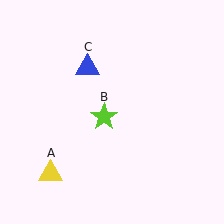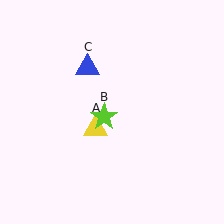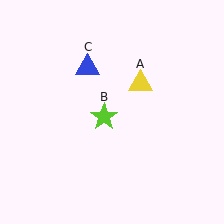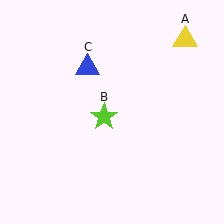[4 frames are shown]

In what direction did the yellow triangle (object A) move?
The yellow triangle (object A) moved up and to the right.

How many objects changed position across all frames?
1 object changed position: yellow triangle (object A).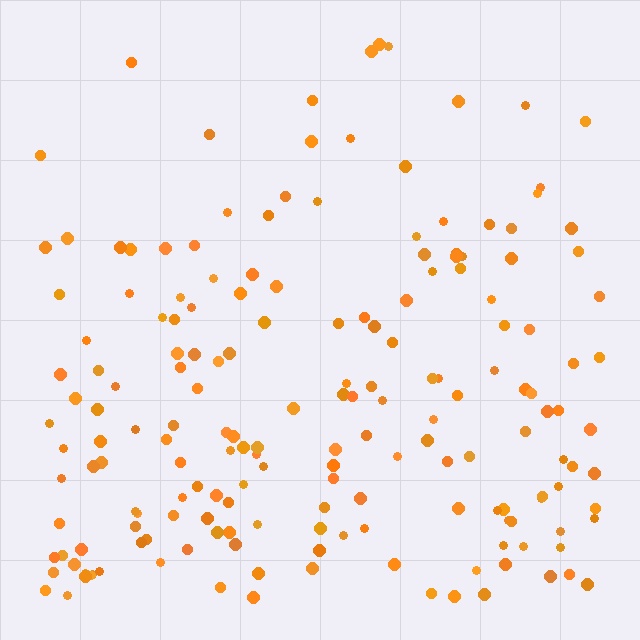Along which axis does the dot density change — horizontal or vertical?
Vertical.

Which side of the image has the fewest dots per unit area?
The top.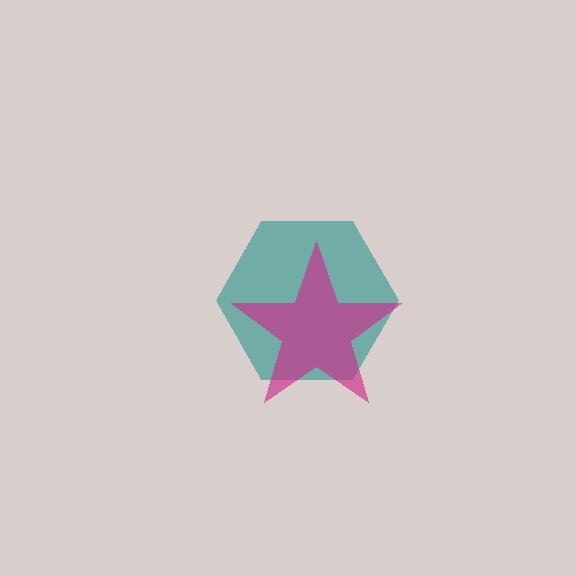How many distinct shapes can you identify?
There are 2 distinct shapes: a teal hexagon, a magenta star.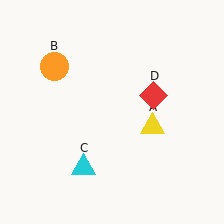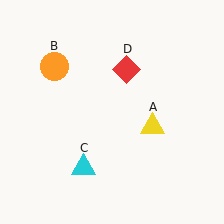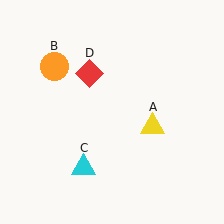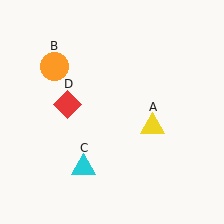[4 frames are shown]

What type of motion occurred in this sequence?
The red diamond (object D) rotated counterclockwise around the center of the scene.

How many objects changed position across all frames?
1 object changed position: red diamond (object D).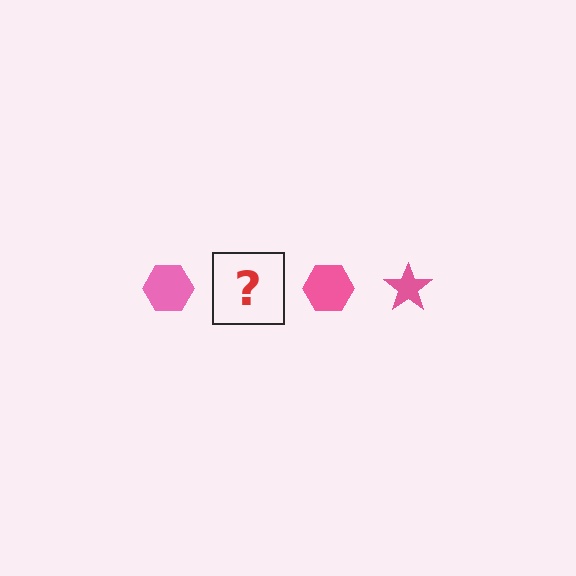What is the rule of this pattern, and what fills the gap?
The rule is that the pattern cycles through hexagon, star shapes in pink. The gap should be filled with a pink star.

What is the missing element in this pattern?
The missing element is a pink star.